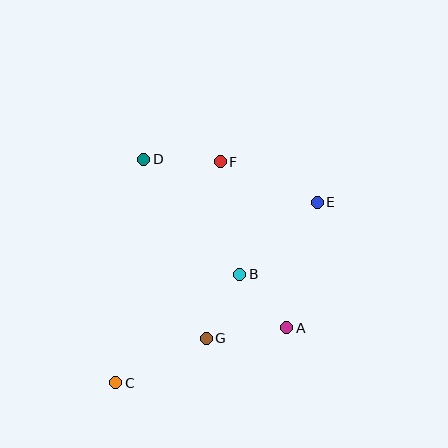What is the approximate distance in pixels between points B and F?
The distance between B and F is approximately 114 pixels.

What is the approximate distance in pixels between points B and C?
The distance between B and C is approximately 165 pixels.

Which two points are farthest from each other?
Points C and E are farthest from each other.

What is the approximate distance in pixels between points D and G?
The distance between D and G is approximately 190 pixels.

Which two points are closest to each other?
Points A and B are closest to each other.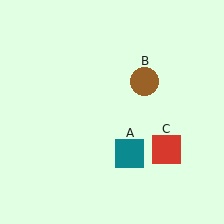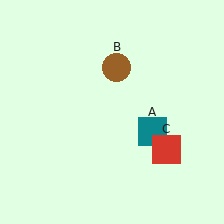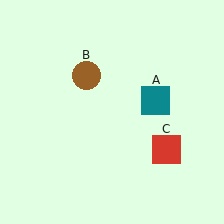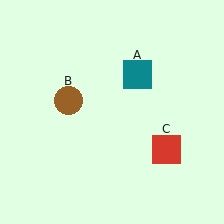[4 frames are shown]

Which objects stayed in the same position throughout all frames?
Red square (object C) remained stationary.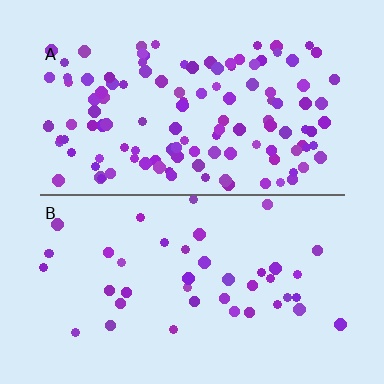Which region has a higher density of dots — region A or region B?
A (the top).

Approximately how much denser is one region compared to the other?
Approximately 2.9× — region A over region B.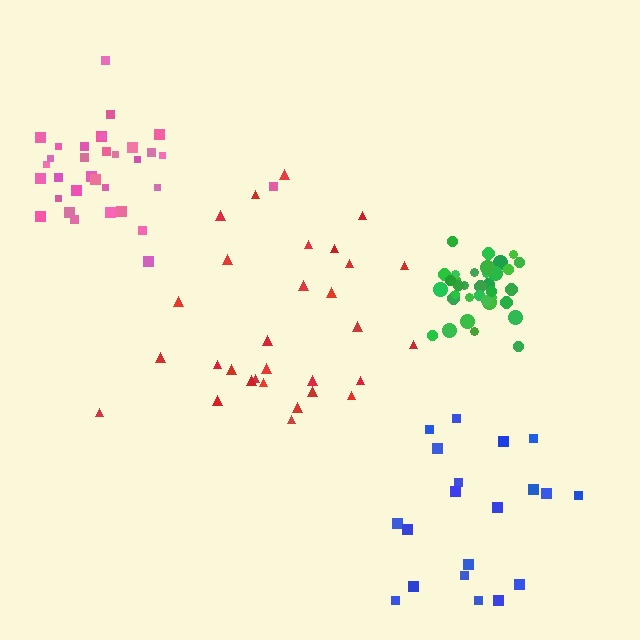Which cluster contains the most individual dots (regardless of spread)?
Green (35).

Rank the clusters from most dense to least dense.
green, pink, red, blue.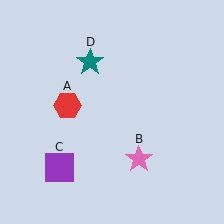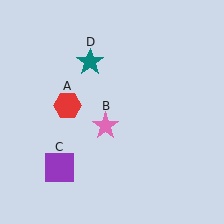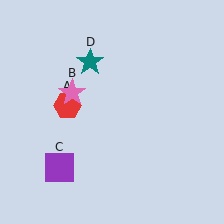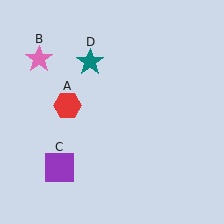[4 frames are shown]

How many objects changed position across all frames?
1 object changed position: pink star (object B).